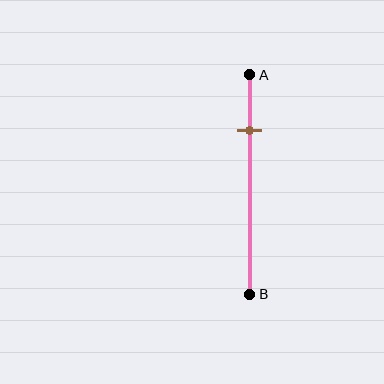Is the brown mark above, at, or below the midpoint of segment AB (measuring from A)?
The brown mark is above the midpoint of segment AB.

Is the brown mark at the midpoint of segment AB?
No, the mark is at about 25% from A, not at the 50% midpoint.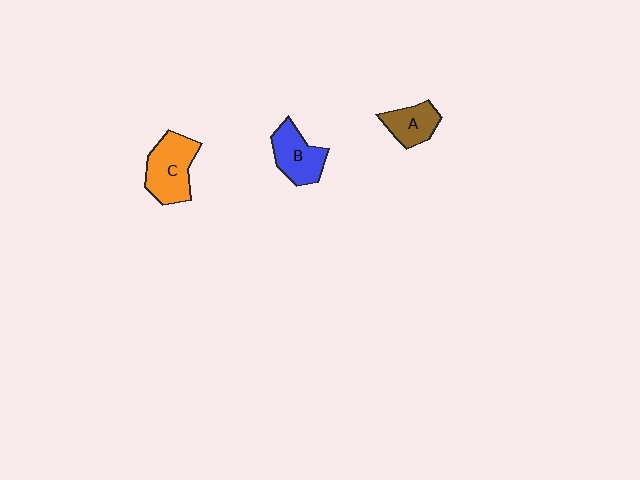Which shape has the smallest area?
Shape A (brown).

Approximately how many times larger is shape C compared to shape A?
Approximately 1.6 times.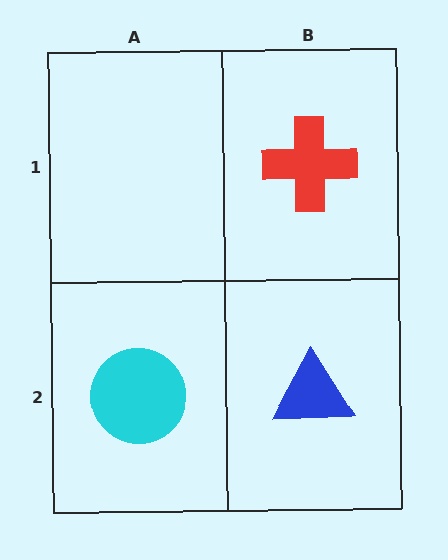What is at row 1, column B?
A red cross.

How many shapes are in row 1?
1 shape.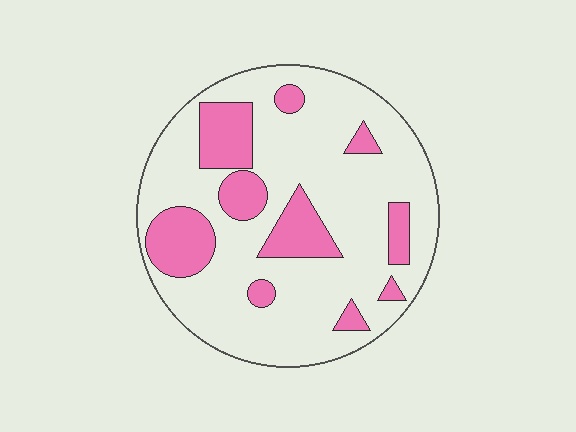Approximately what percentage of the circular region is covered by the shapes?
Approximately 25%.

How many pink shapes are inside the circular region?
10.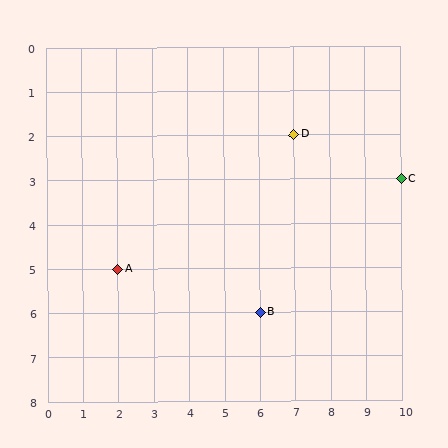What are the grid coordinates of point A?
Point A is at grid coordinates (2, 5).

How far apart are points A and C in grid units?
Points A and C are 8 columns and 2 rows apart (about 8.2 grid units diagonally).